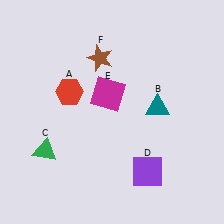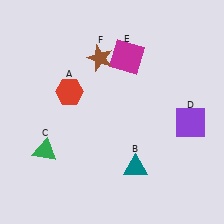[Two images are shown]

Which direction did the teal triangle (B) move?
The teal triangle (B) moved down.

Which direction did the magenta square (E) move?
The magenta square (E) moved up.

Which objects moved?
The objects that moved are: the teal triangle (B), the purple square (D), the magenta square (E).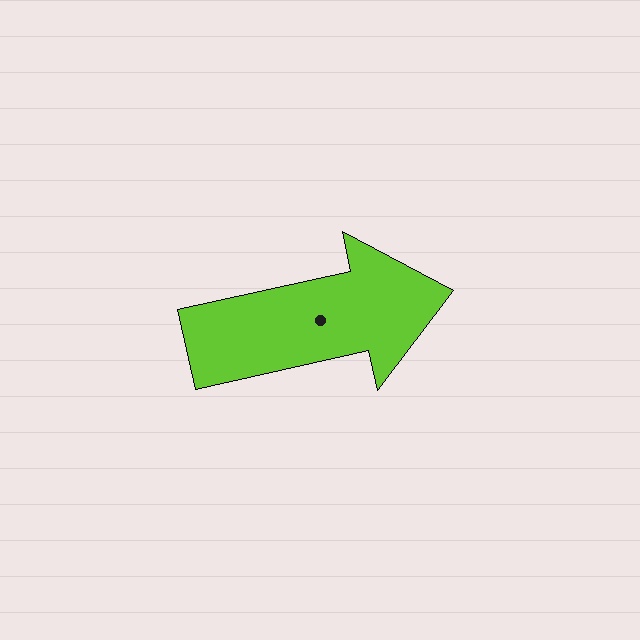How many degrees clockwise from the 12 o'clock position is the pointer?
Approximately 77 degrees.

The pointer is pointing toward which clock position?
Roughly 3 o'clock.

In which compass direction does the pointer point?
East.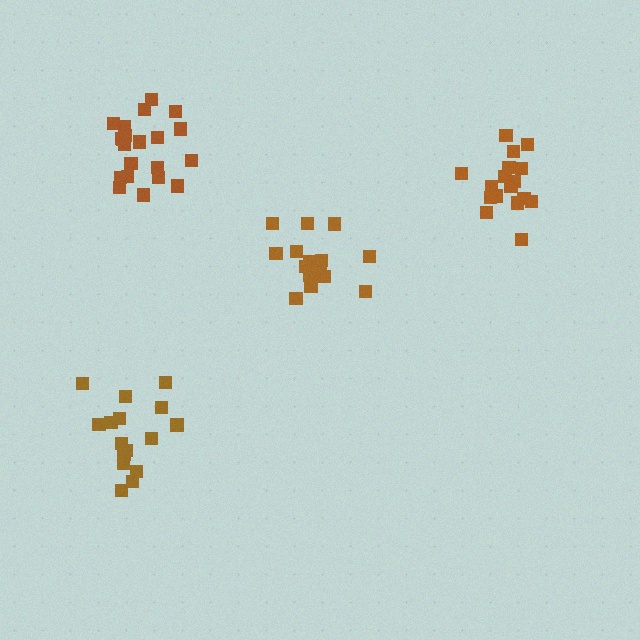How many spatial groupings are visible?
There are 4 spatial groupings.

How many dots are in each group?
Group 1: 18 dots, Group 2: 21 dots, Group 3: 16 dots, Group 4: 16 dots (71 total).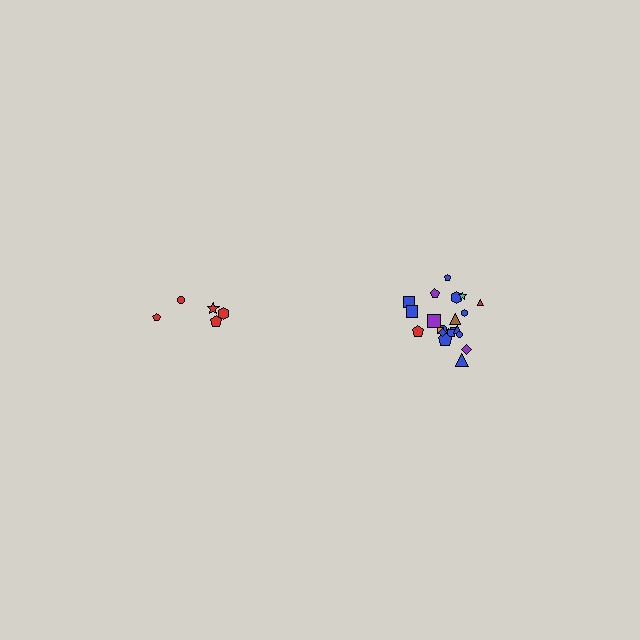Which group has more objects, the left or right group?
The right group.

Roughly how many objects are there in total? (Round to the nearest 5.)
Roughly 25 objects in total.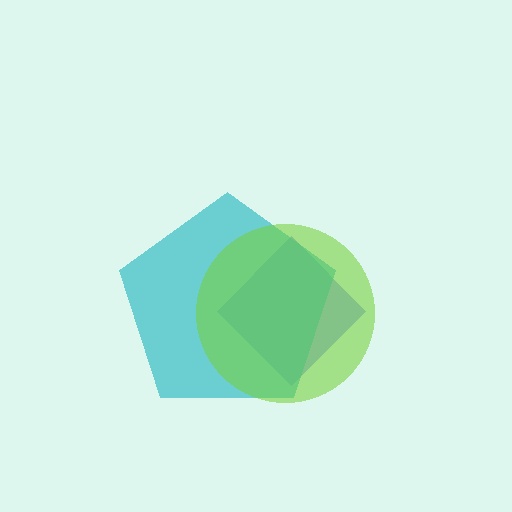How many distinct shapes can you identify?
There are 3 distinct shapes: a blue diamond, a cyan pentagon, a lime circle.